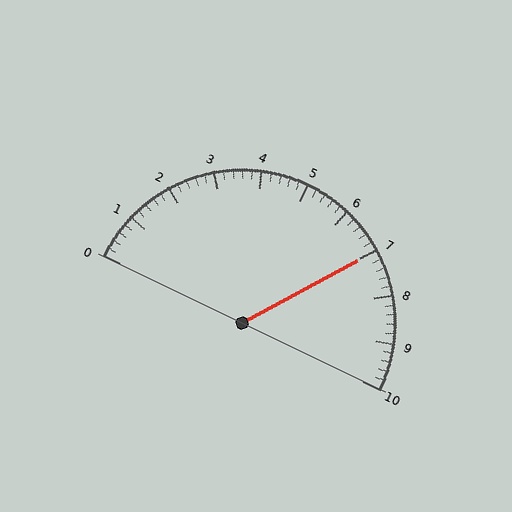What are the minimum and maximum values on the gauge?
The gauge ranges from 0 to 10.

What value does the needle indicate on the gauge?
The needle indicates approximately 7.0.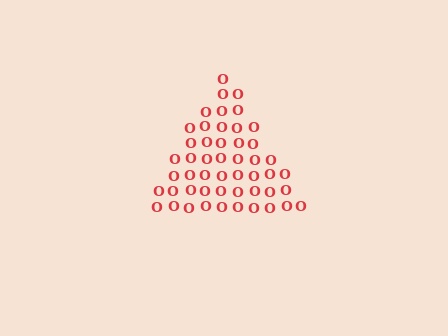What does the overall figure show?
The overall figure shows a triangle.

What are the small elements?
The small elements are letter O's.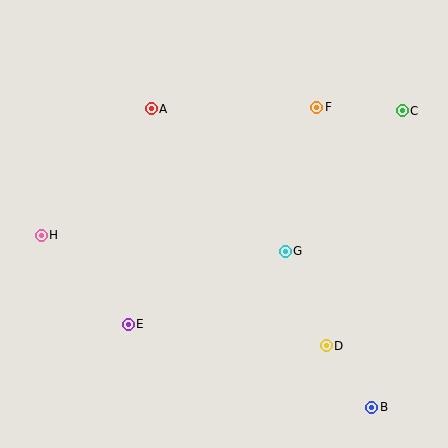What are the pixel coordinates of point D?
Point D is at (326, 346).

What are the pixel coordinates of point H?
Point H is at (41, 235).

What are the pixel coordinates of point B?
Point B is at (372, 407).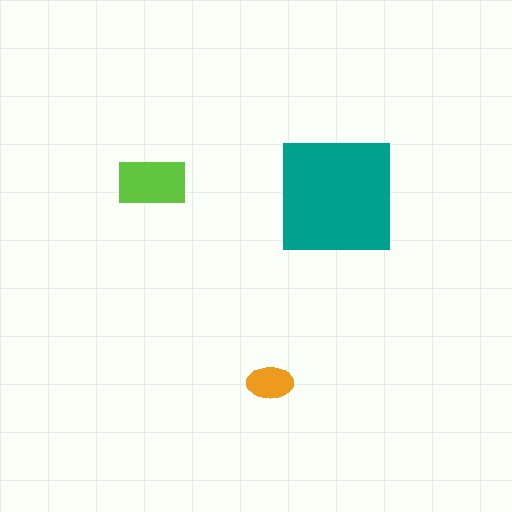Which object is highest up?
The lime rectangle is topmost.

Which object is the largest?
The teal square.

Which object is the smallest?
The orange ellipse.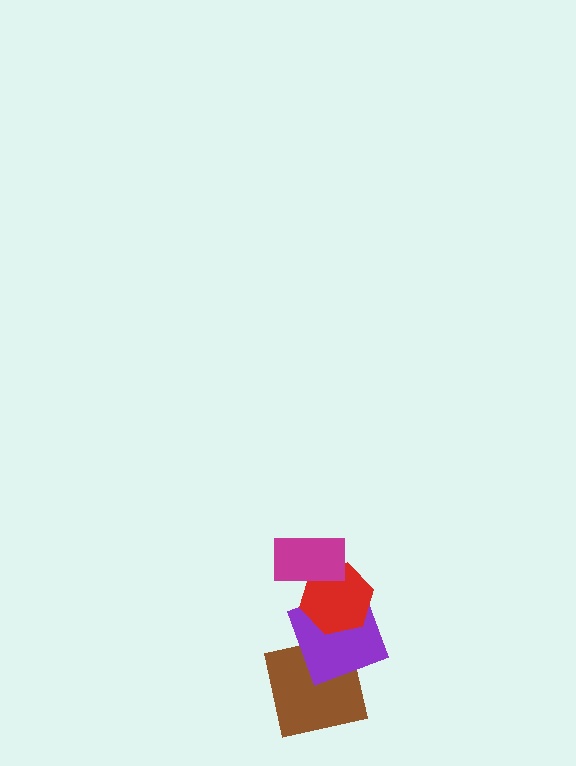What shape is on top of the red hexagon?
The magenta rectangle is on top of the red hexagon.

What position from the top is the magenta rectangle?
The magenta rectangle is 1st from the top.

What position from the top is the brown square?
The brown square is 4th from the top.